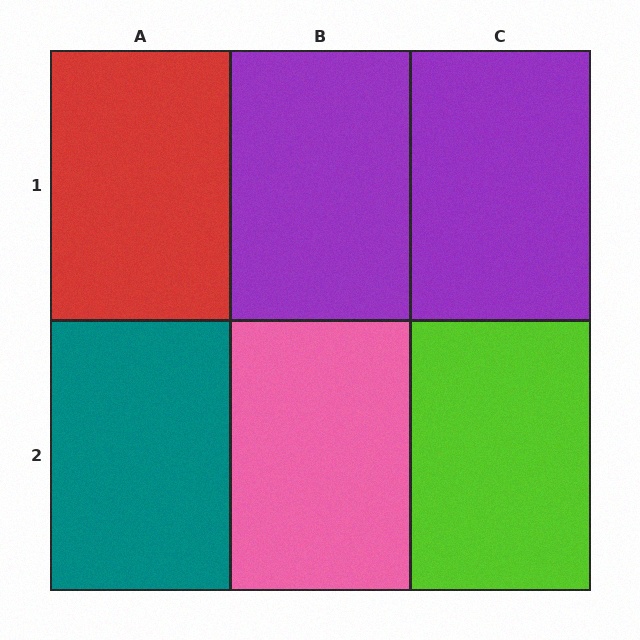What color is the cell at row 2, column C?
Lime.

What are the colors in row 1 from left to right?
Red, purple, purple.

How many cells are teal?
1 cell is teal.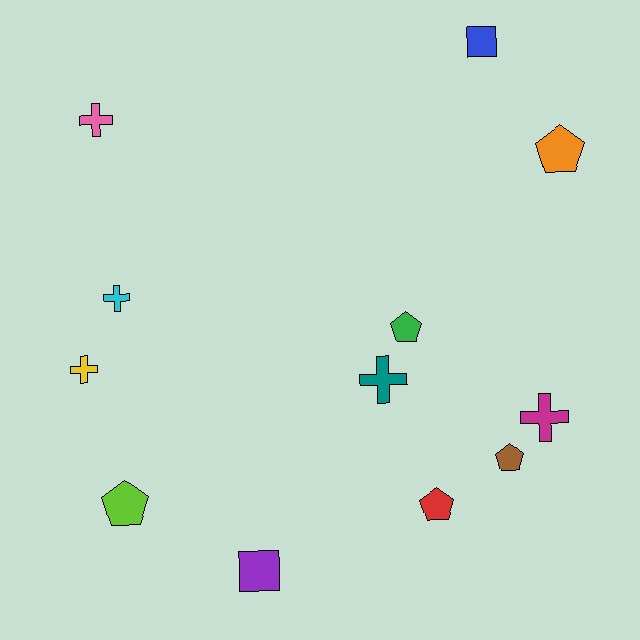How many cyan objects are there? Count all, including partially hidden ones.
There is 1 cyan object.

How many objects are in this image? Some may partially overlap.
There are 12 objects.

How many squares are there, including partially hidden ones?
There are 2 squares.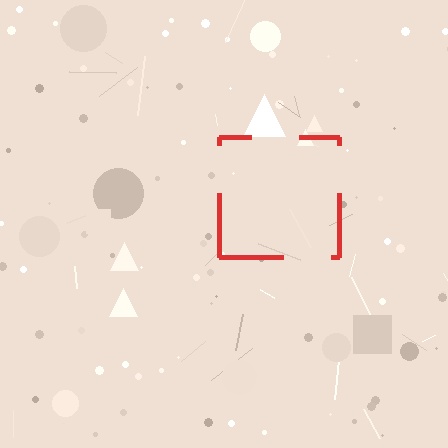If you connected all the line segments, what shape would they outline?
They would outline a square.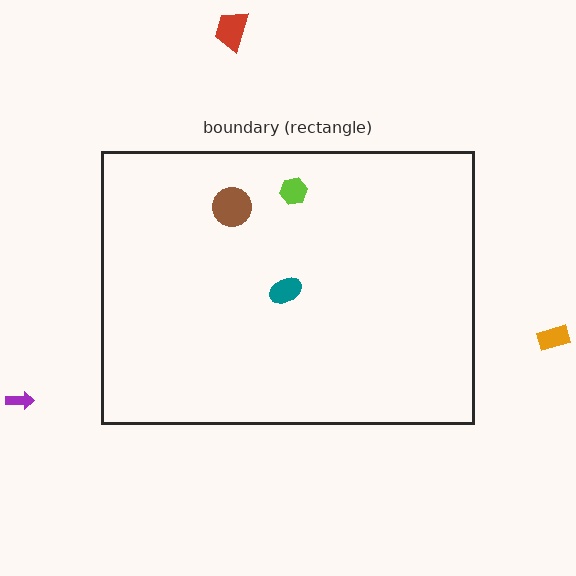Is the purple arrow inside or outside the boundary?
Outside.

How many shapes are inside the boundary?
3 inside, 3 outside.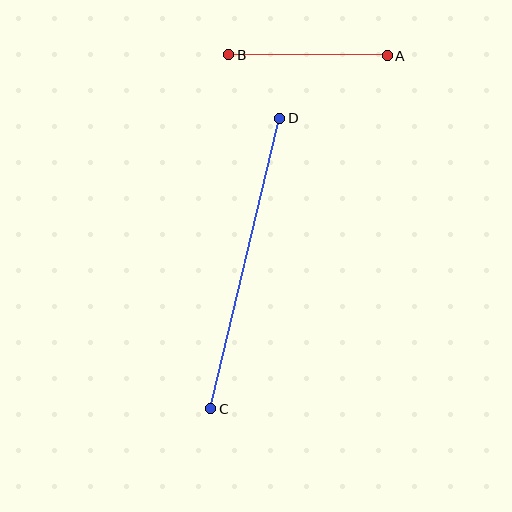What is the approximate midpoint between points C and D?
The midpoint is at approximately (245, 263) pixels.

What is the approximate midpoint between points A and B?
The midpoint is at approximately (308, 55) pixels.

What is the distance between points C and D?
The distance is approximately 299 pixels.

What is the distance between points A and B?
The distance is approximately 158 pixels.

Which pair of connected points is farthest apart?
Points C and D are farthest apart.